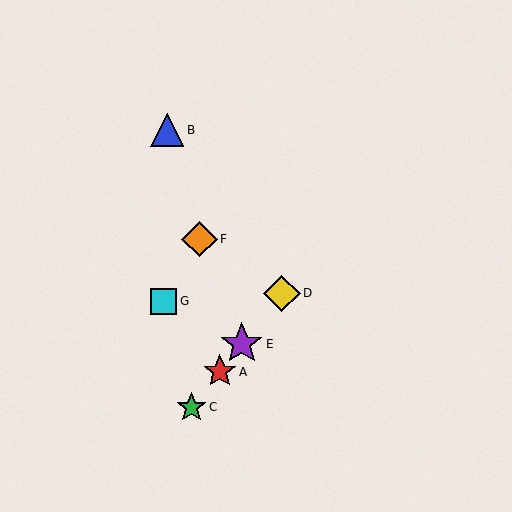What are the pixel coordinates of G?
Object G is at (163, 302).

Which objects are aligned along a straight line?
Objects A, C, D, E are aligned along a straight line.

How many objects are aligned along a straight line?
4 objects (A, C, D, E) are aligned along a straight line.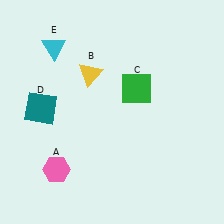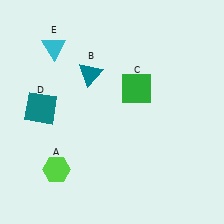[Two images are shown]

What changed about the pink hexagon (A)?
In Image 1, A is pink. In Image 2, it changed to lime.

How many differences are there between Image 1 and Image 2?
There are 2 differences between the two images.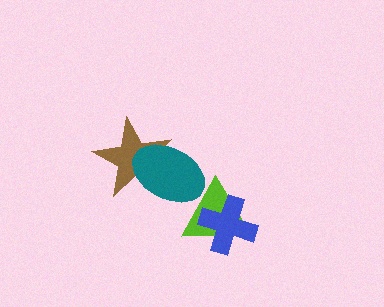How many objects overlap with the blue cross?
1 object overlaps with the blue cross.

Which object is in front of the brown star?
The teal ellipse is in front of the brown star.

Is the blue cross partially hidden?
No, no other shape covers it.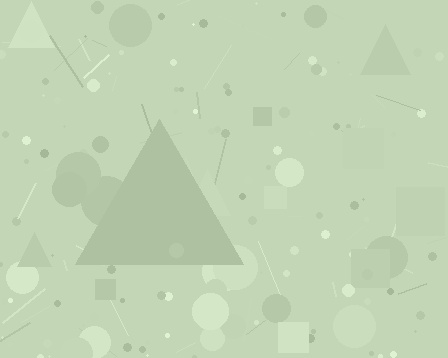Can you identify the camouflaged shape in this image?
The camouflaged shape is a triangle.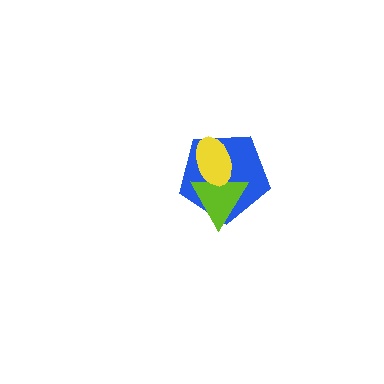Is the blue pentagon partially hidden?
Yes, it is partially covered by another shape.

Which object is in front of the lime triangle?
The yellow ellipse is in front of the lime triangle.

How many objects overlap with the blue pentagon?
2 objects overlap with the blue pentagon.